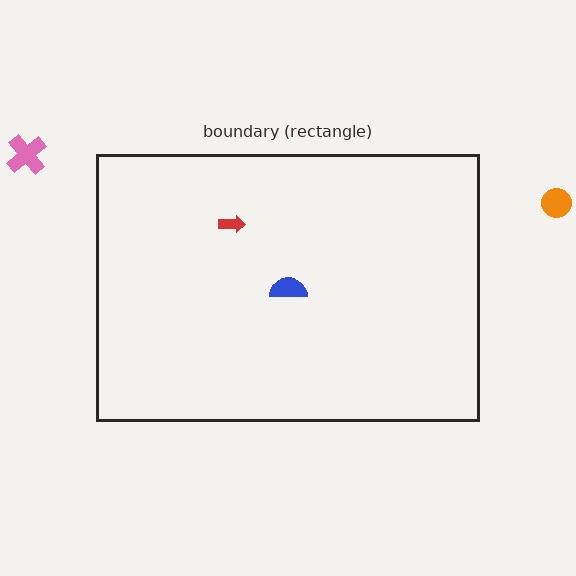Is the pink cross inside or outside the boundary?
Outside.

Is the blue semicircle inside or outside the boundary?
Inside.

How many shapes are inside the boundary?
2 inside, 2 outside.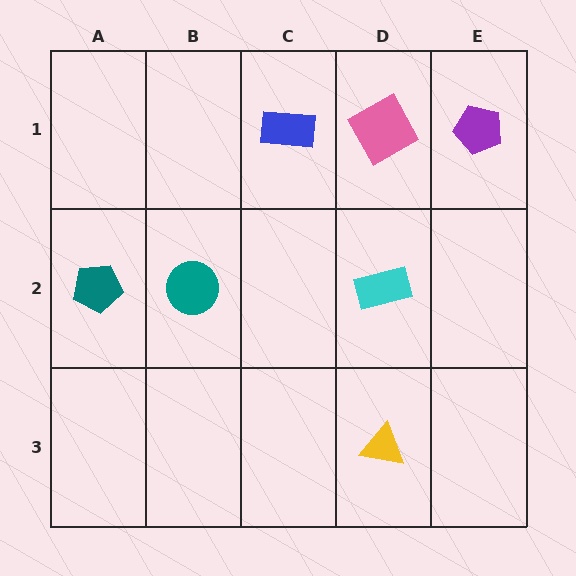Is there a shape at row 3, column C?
No, that cell is empty.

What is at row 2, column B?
A teal circle.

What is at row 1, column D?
A pink square.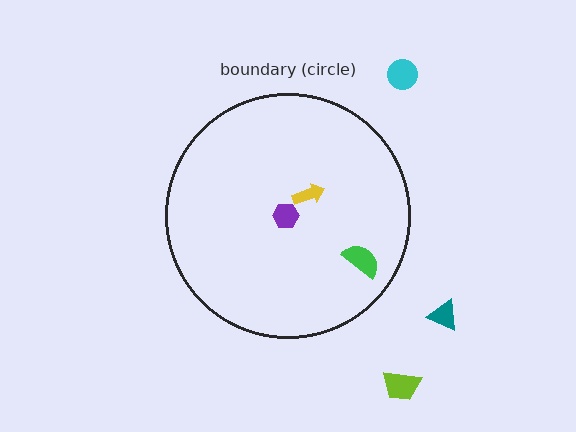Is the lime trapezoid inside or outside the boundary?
Outside.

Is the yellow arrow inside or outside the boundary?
Inside.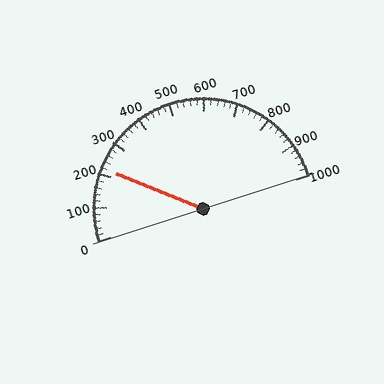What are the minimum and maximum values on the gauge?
The gauge ranges from 0 to 1000.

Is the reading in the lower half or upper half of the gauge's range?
The reading is in the lower half of the range (0 to 1000).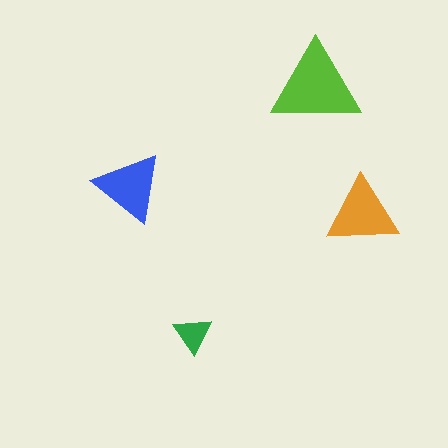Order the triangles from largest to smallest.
the lime one, the orange one, the blue one, the green one.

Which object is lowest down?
The green triangle is bottommost.